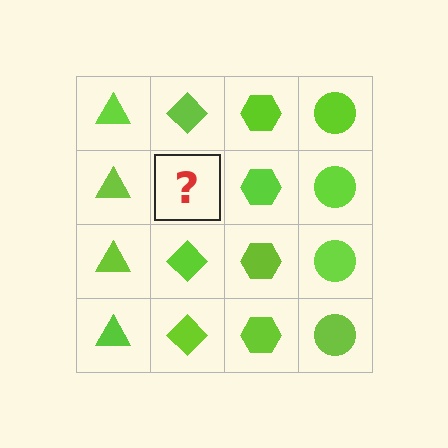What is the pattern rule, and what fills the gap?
The rule is that each column has a consistent shape. The gap should be filled with a lime diamond.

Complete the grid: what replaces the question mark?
The question mark should be replaced with a lime diamond.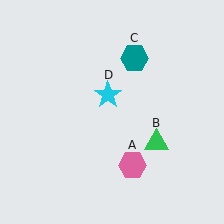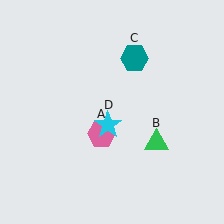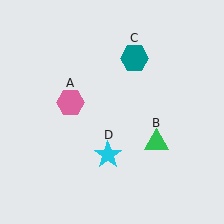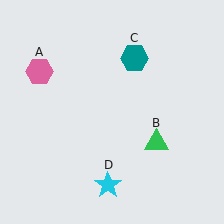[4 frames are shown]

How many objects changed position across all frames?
2 objects changed position: pink hexagon (object A), cyan star (object D).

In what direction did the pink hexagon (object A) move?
The pink hexagon (object A) moved up and to the left.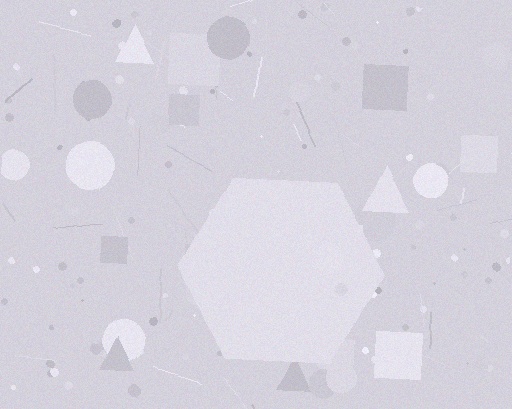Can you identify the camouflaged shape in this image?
The camouflaged shape is a hexagon.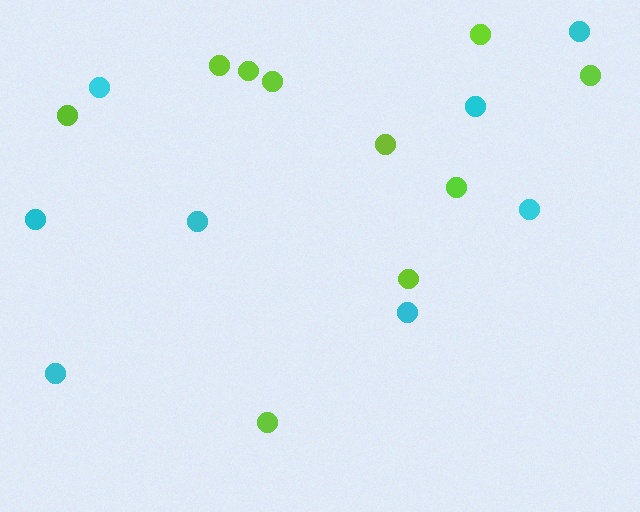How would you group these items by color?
There are 2 groups: one group of lime circles (10) and one group of cyan circles (8).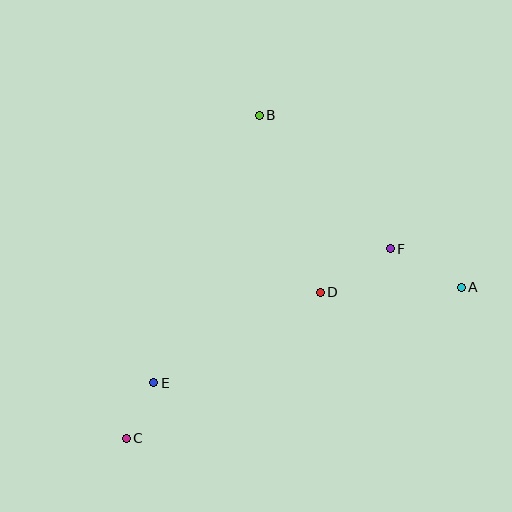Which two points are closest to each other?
Points C and E are closest to each other.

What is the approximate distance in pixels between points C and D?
The distance between C and D is approximately 243 pixels.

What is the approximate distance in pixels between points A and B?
The distance between A and B is approximately 265 pixels.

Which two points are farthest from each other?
Points A and C are farthest from each other.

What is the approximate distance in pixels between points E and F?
The distance between E and F is approximately 272 pixels.